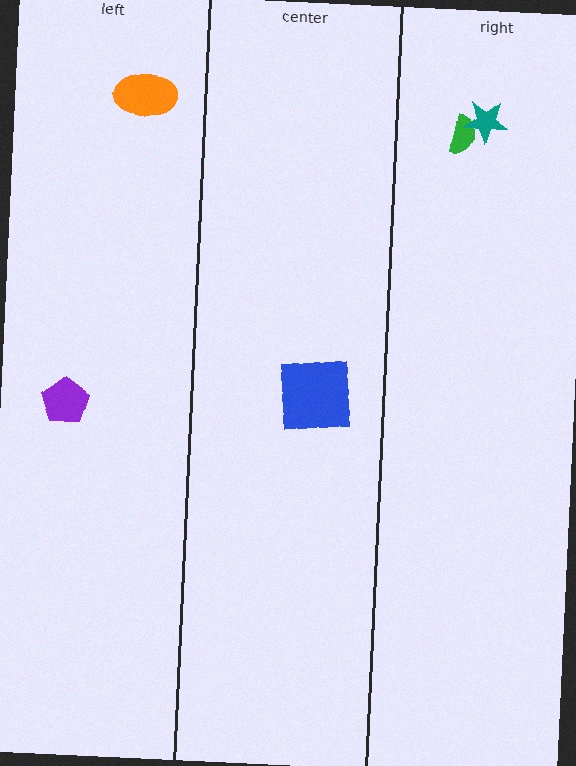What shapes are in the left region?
The orange ellipse, the purple pentagon.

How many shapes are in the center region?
1.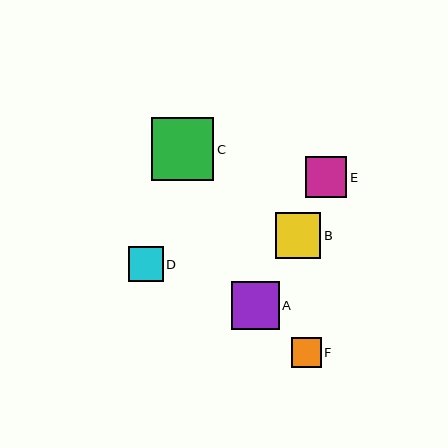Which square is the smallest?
Square F is the smallest with a size of approximately 30 pixels.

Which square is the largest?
Square C is the largest with a size of approximately 62 pixels.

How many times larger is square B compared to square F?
Square B is approximately 1.5 times the size of square F.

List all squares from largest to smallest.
From largest to smallest: C, A, B, E, D, F.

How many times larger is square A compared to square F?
Square A is approximately 1.6 times the size of square F.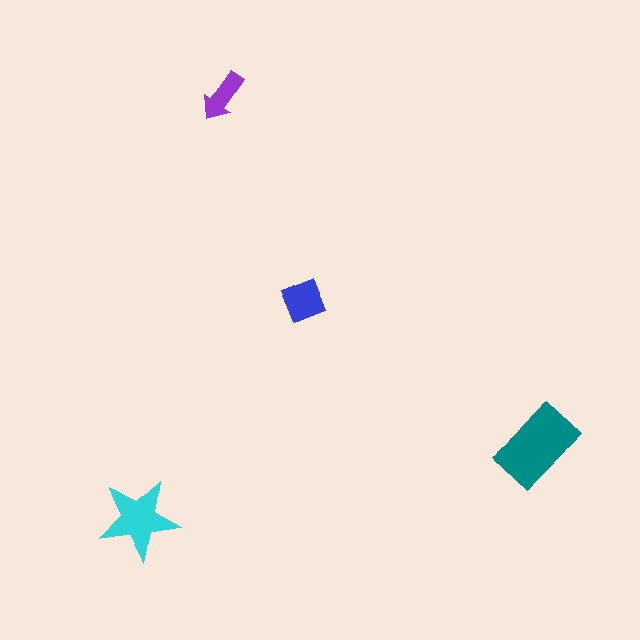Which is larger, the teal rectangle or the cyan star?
The teal rectangle.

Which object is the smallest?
The purple arrow.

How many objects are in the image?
There are 4 objects in the image.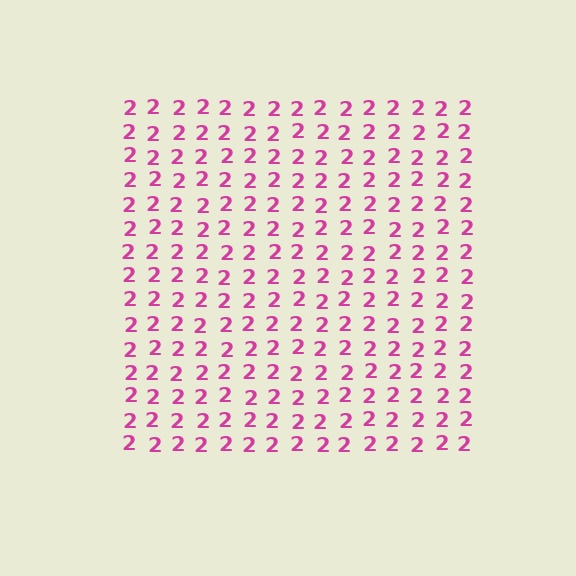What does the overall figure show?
The overall figure shows a square.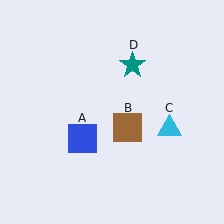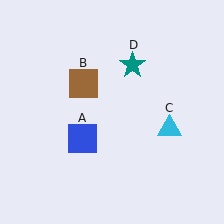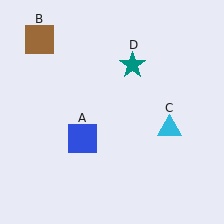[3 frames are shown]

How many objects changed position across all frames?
1 object changed position: brown square (object B).